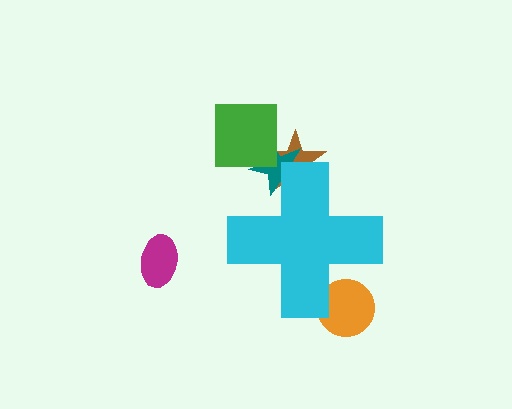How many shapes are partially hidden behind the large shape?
3 shapes are partially hidden.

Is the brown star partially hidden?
Yes, the brown star is partially hidden behind the cyan cross.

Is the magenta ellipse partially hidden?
No, the magenta ellipse is fully visible.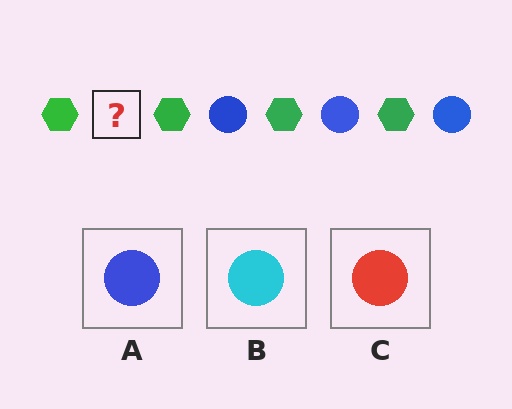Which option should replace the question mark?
Option A.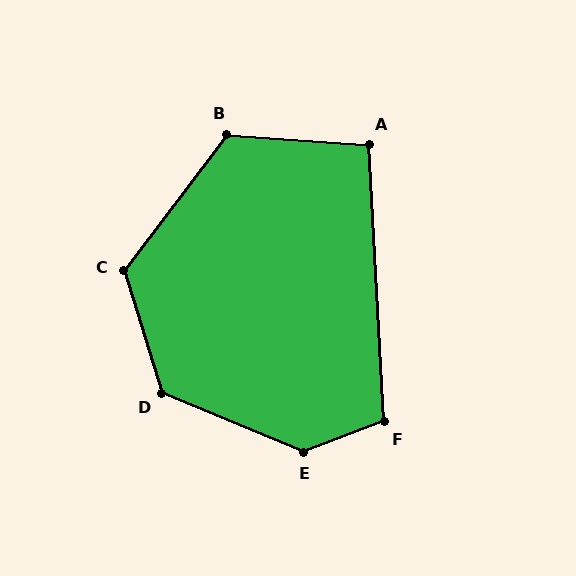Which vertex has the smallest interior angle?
A, at approximately 97 degrees.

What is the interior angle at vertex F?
Approximately 107 degrees (obtuse).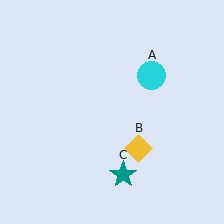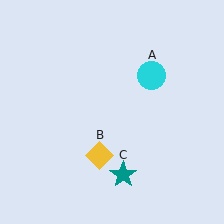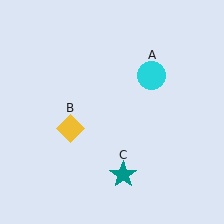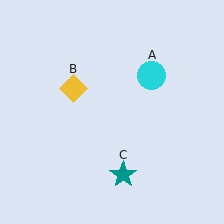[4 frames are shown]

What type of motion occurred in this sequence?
The yellow diamond (object B) rotated clockwise around the center of the scene.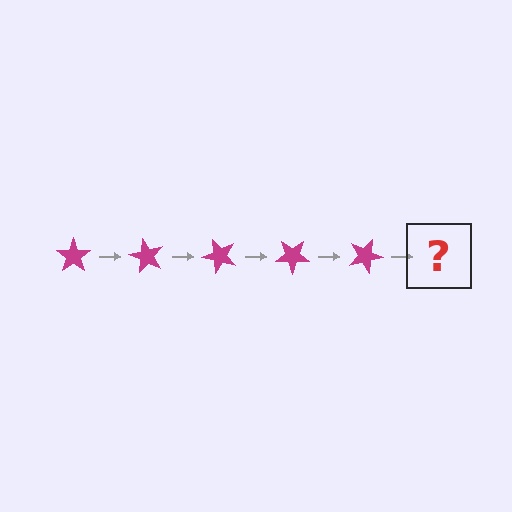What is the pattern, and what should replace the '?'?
The pattern is that the star rotates 60 degrees each step. The '?' should be a magenta star rotated 300 degrees.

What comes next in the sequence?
The next element should be a magenta star rotated 300 degrees.